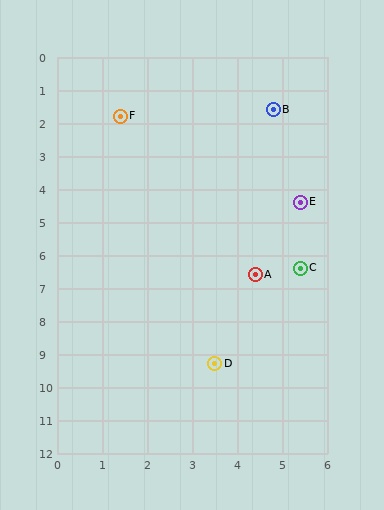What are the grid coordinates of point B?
Point B is at approximately (4.8, 1.6).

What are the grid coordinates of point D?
Point D is at approximately (3.5, 9.3).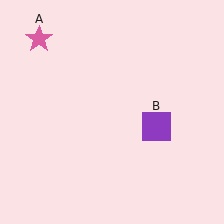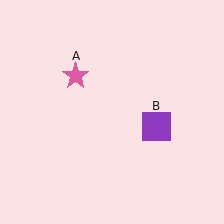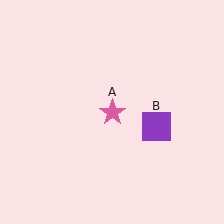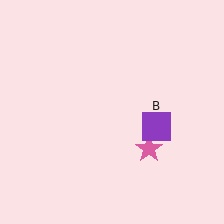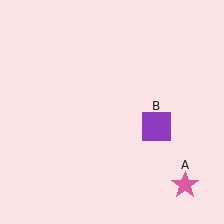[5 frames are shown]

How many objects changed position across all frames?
1 object changed position: pink star (object A).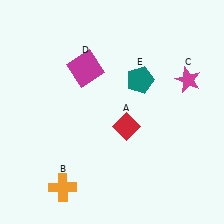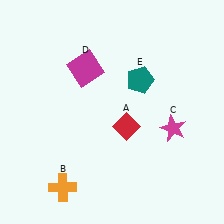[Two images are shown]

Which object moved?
The magenta star (C) moved down.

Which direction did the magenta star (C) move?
The magenta star (C) moved down.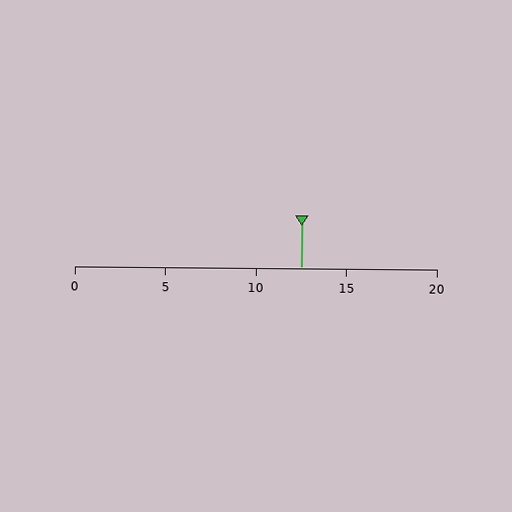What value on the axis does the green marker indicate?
The marker indicates approximately 12.5.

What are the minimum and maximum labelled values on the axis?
The axis runs from 0 to 20.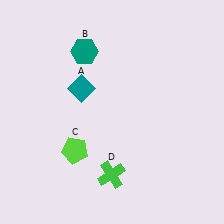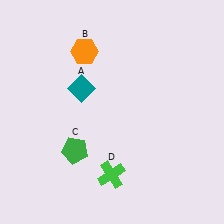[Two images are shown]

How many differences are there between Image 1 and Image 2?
There are 2 differences between the two images.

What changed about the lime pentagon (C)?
In Image 1, C is lime. In Image 2, it changed to green.